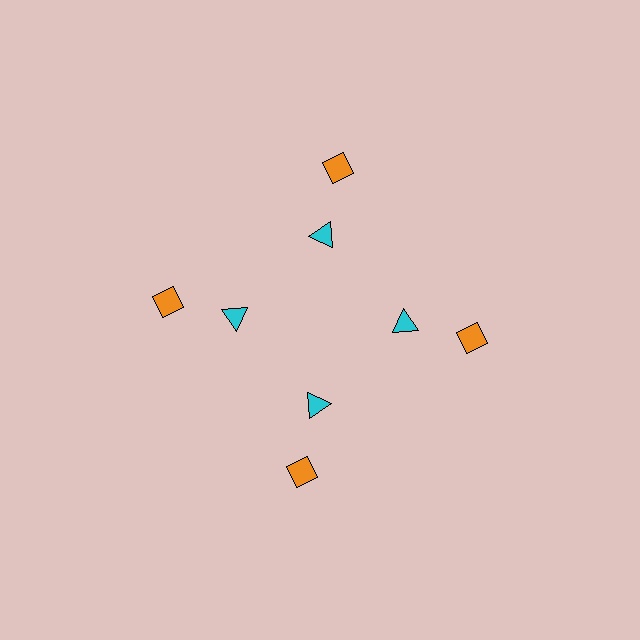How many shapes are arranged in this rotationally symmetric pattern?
There are 8 shapes, arranged in 4 groups of 2.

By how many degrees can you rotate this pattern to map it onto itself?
The pattern maps onto itself every 90 degrees of rotation.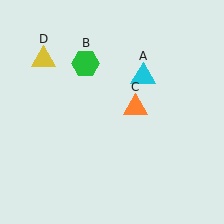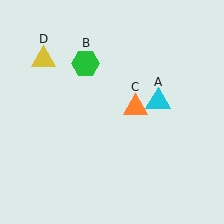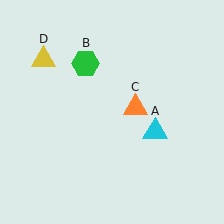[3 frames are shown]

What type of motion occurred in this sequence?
The cyan triangle (object A) rotated clockwise around the center of the scene.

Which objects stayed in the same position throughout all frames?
Green hexagon (object B) and orange triangle (object C) and yellow triangle (object D) remained stationary.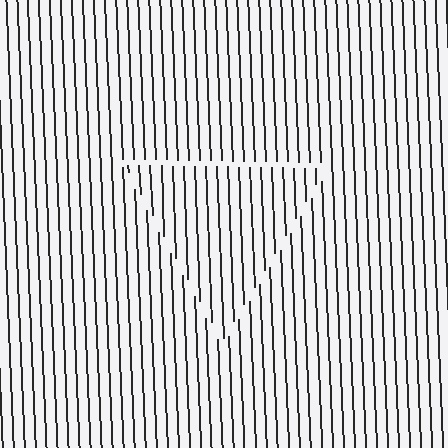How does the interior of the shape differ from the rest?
The interior of the shape contains the same grating, shifted by half a period — the contour is defined by the phase discontinuity where line-ends from the inner and outer gratings abut.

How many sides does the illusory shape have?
3 sides — the line-ends trace a triangle.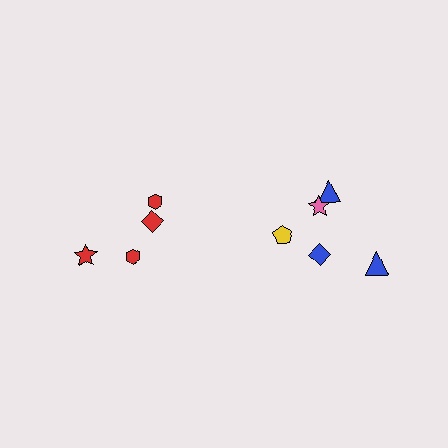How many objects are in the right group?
There are 6 objects.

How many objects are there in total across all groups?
There are 10 objects.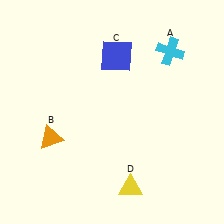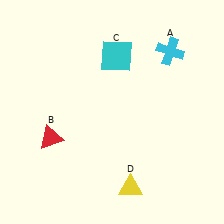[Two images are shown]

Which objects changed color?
B changed from orange to red. C changed from blue to cyan.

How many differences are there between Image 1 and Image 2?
There are 2 differences between the two images.